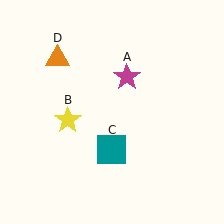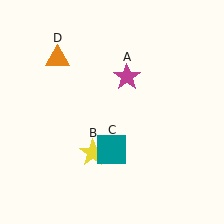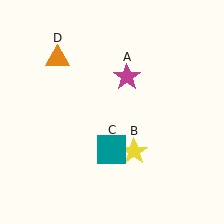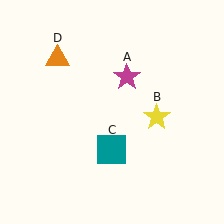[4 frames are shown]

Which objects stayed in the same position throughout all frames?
Magenta star (object A) and teal square (object C) and orange triangle (object D) remained stationary.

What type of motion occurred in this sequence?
The yellow star (object B) rotated counterclockwise around the center of the scene.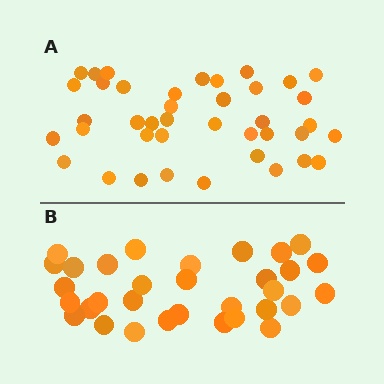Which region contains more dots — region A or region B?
Region A (the top region) has more dots.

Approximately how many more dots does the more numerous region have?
Region A has roughly 8 or so more dots than region B.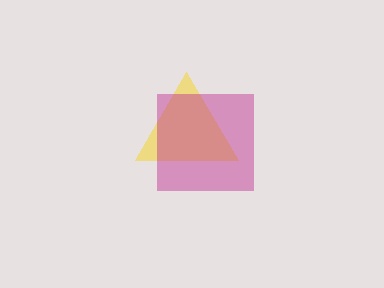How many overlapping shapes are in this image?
There are 2 overlapping shapes in the image.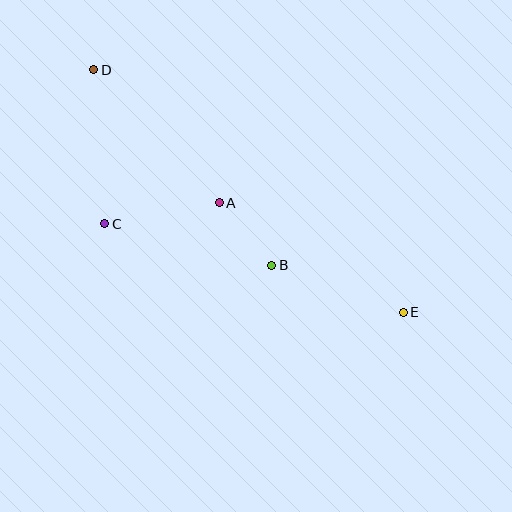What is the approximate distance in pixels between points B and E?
The distance between B and E is approximately 140 pixels.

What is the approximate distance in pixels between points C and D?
The distance between C and D is approximately 155 pixels.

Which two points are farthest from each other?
Points D and E are farthest from each other.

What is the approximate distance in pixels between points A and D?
The distance between A and D is approximately 183 pixels.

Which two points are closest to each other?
Points A and B are closest to each other.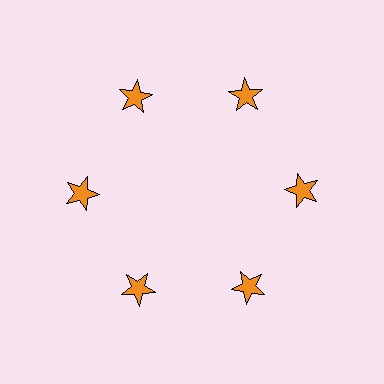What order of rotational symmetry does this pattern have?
This pattern has 6-fold rotational symmetry.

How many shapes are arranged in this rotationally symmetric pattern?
There are 6 shapes, arranged in 6 groups of 1.